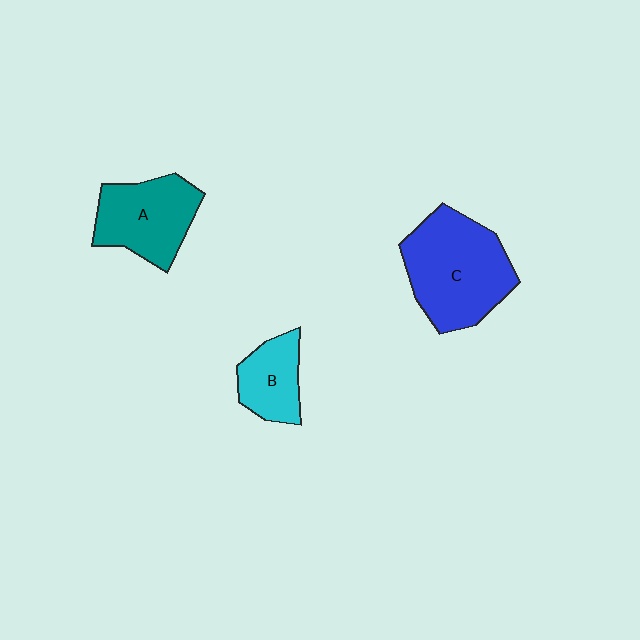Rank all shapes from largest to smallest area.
From largest to smallest: C (blue), A (teal), B (cyan).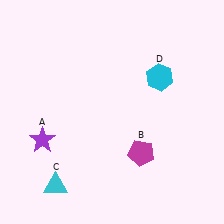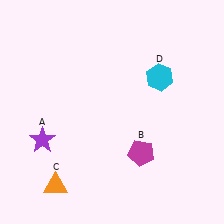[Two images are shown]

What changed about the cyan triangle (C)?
In Image 1, C is cyan. In Image 2, it changed to orange.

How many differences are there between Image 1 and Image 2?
There is 1 difference between the two images.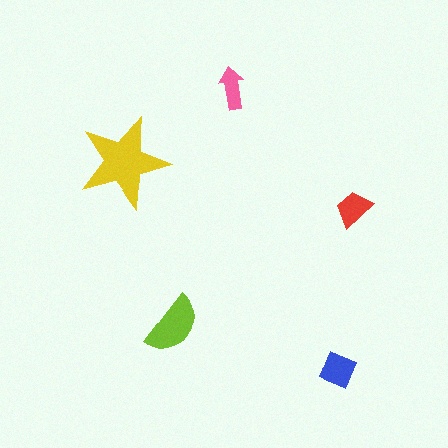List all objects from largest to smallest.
The yellow star, the lime semicircle, the blue diamond, the red trapezoid, the pink arrow.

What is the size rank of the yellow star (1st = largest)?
1st.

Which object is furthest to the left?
The yellow star is leftmost.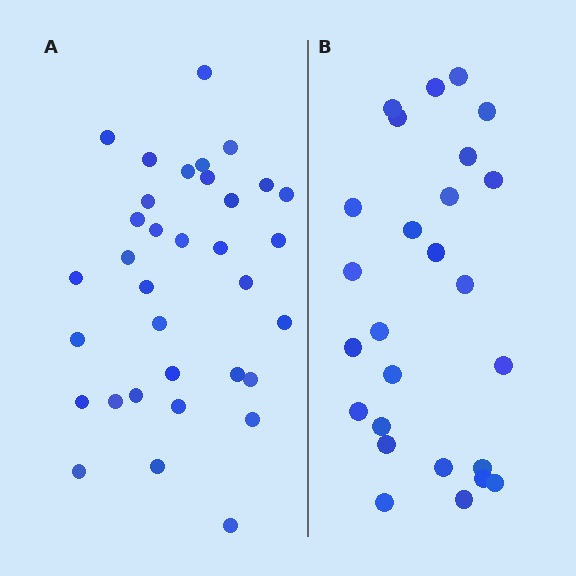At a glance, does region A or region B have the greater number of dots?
Region A (the left region) has more dots.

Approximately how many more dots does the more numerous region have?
Region A has roughly 8 or so more dots than region B.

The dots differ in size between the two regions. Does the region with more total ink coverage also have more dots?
No. Region B has more total ink coverage because its dots are larger, but region A actually contains more individual dots. Total area can be misleading — the number of items is what matters here.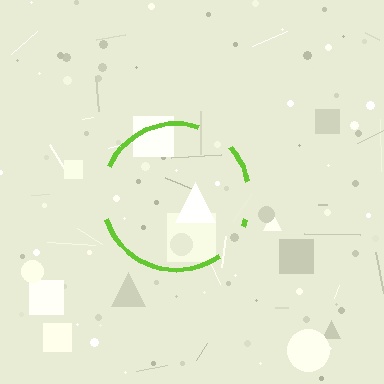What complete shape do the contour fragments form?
The contour fragments form a circle.